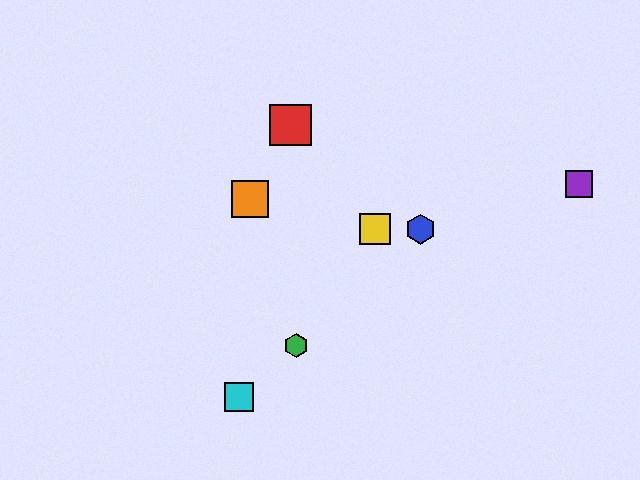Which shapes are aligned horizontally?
The blue hexagon, the yellow square are aligned horizontally.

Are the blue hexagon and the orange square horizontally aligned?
No, the blue hexagon is at y≈229 and the orange square is at y≈199.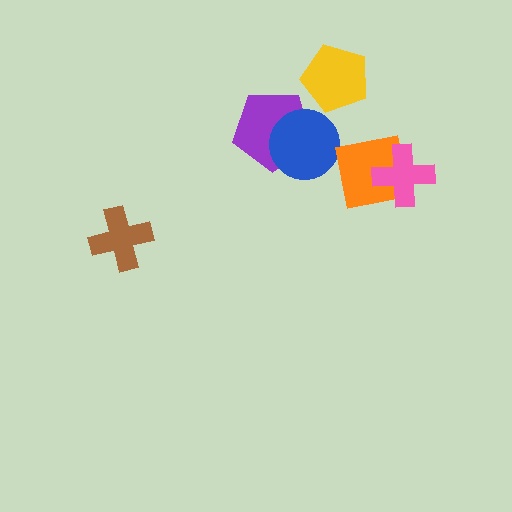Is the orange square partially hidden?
Yes, it is partially covered by another shape.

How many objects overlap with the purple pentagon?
1 object overlaps with the purple pentagon.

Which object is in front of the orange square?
The pink cross is in front of the orange square.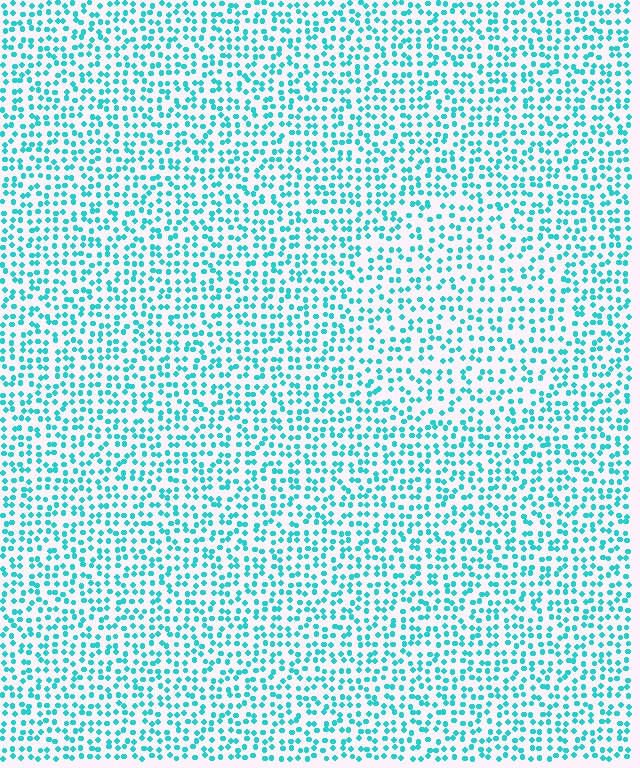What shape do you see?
I see a circle.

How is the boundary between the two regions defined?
The boundary is defined by a change in element density (approximately 1.4x ratio). All elements are the same color, size, and shape.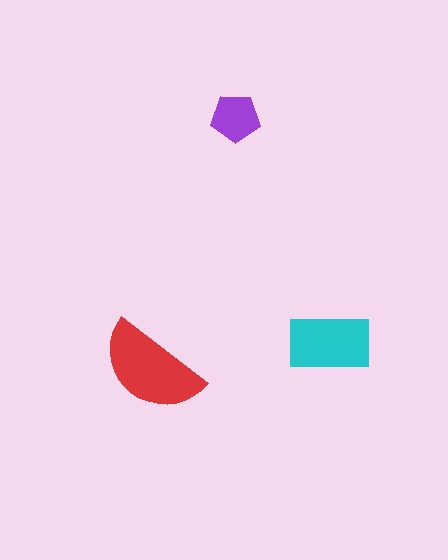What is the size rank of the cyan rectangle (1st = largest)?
2nd.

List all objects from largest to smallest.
The red semicircle, the cyan rectangle, the purple pentagon.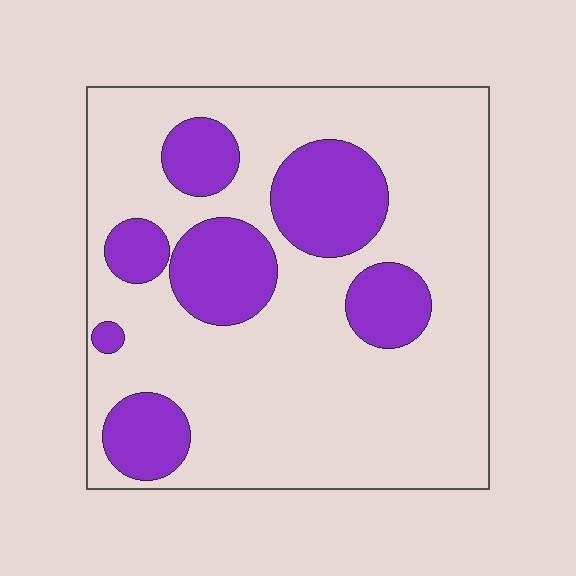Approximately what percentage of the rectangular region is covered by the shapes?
Approximately 25%.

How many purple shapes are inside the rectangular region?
7.